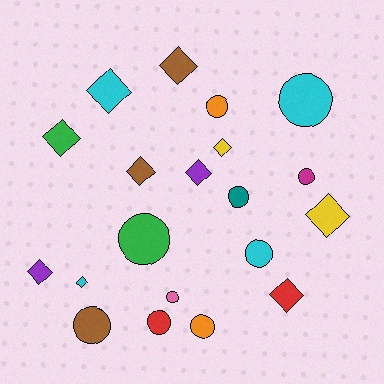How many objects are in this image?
There are 20 objects.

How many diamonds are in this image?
There are 10 diamonds.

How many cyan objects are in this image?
There are 4 cyan objects.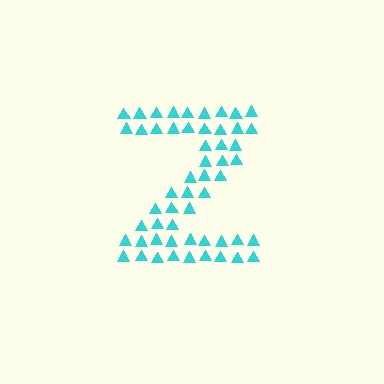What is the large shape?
The large shape is the letter Z.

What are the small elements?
The small elements are triangles.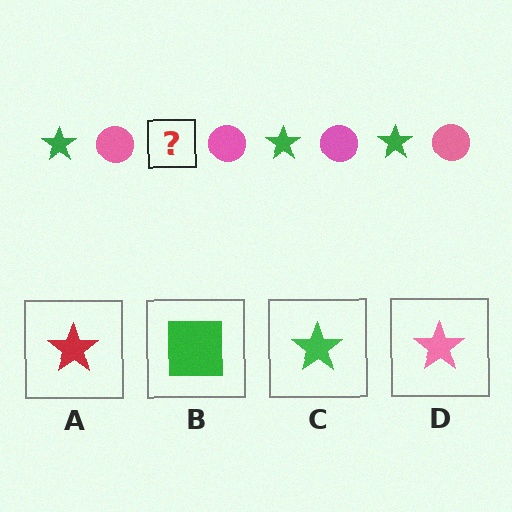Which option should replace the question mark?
Option C.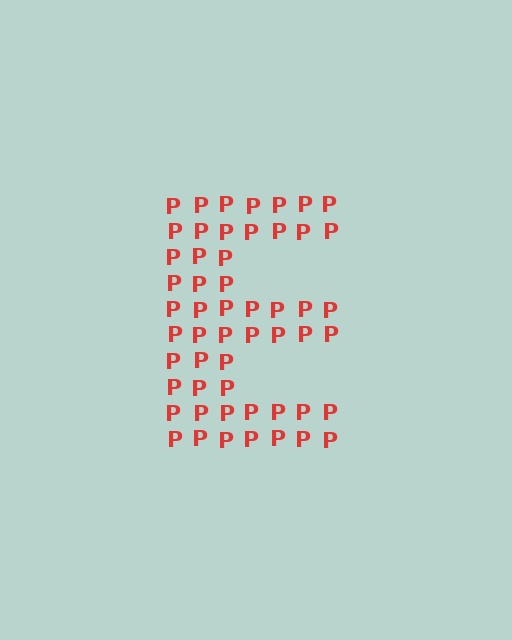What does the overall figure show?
The overall figure shows the letter E.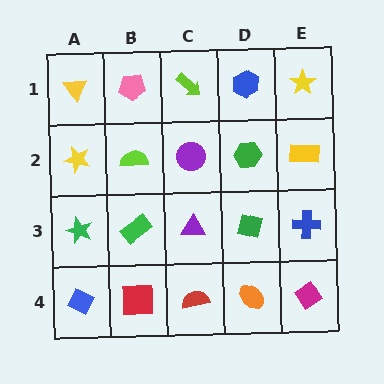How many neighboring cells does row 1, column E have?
2.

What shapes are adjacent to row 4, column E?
A blue cross (row 3, column E), an orange ellipse (row 4, column D).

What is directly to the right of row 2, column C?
A green hexagon.